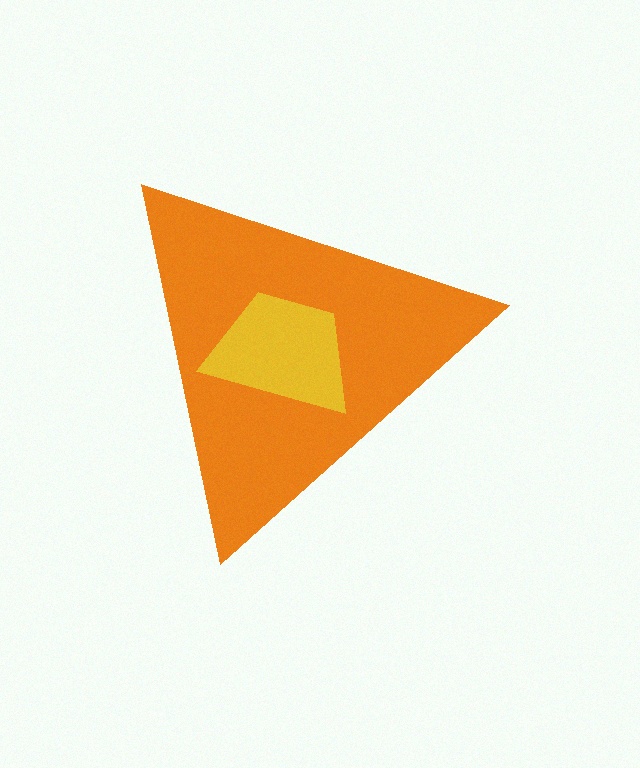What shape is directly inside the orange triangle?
The yellow trapezoid.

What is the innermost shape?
The yellow trapezoid.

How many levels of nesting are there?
2.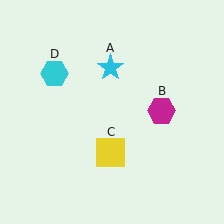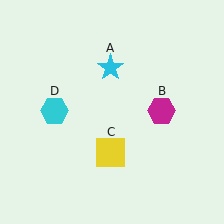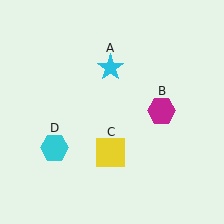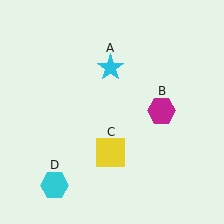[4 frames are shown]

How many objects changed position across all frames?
1 object changed position: cyan hexagon (object D).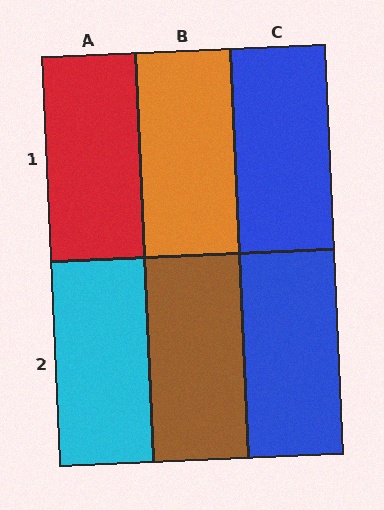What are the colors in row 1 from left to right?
Red, orange, blue.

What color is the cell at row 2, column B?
Brown.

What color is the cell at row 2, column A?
Cyan.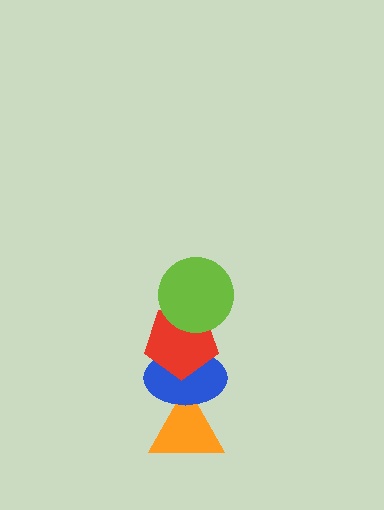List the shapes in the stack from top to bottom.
From top to bottom: the lime circle, the red pentagon, the blue ellipse, the orange triangle.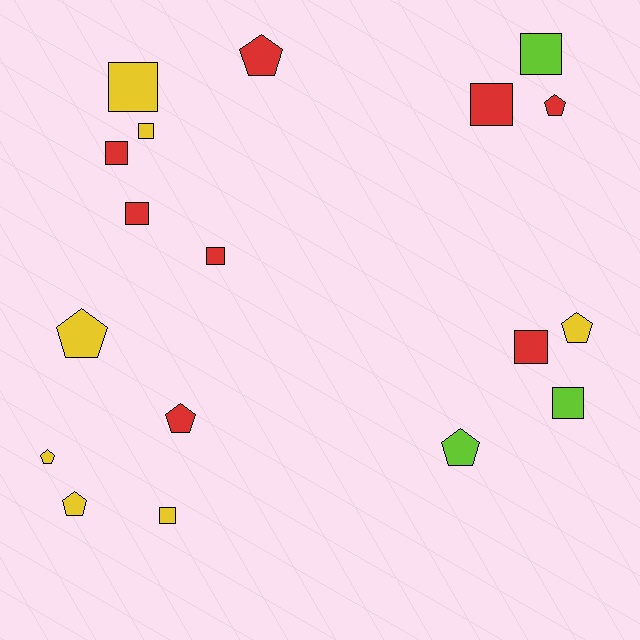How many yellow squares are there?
There are 3 yellow squares.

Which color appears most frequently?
Red, with 8 objects.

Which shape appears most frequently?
Square, with 10 objects.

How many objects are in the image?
There are 18 objects.